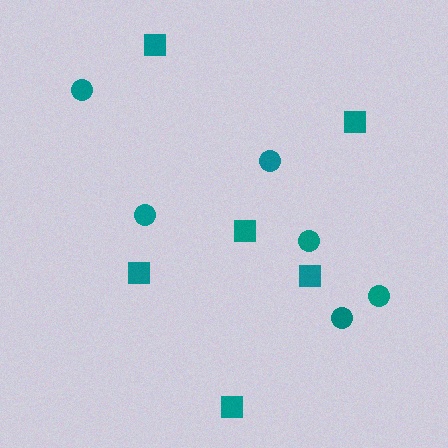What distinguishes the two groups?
There are 2 groups: one group of circles (6) and one group of squares (6).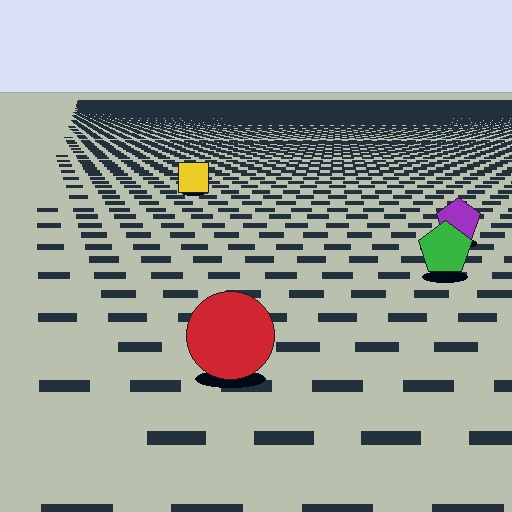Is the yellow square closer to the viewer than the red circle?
No. The red circle is closer — you can tell from the texture gradient: the ground texture is coarser near it.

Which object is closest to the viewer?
The red circle is closest. The texture marks near it are larger and more spread out.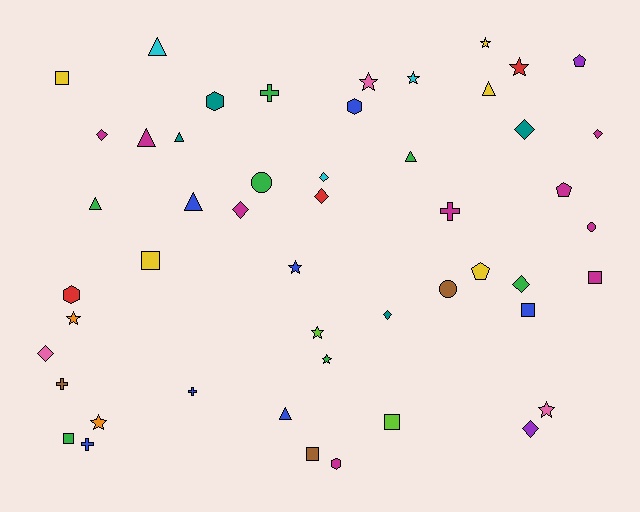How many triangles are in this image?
There are 8 triangles.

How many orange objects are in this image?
There are 2 orange objects.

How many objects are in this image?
There are 50 objects.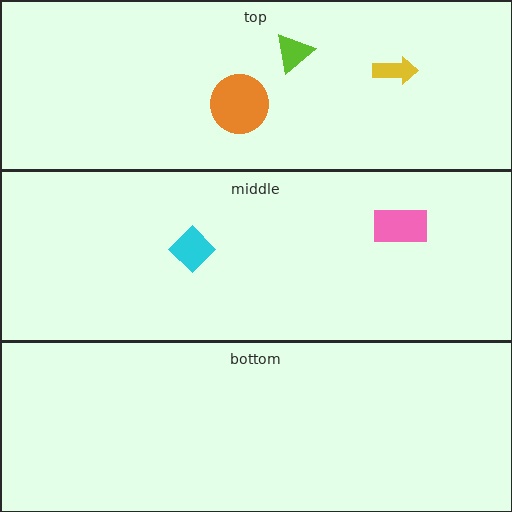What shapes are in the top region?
The yellow arrow, the lime triangle, the orange circle.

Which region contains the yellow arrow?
The top region.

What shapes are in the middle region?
The pink rectangle, the cyan diamond.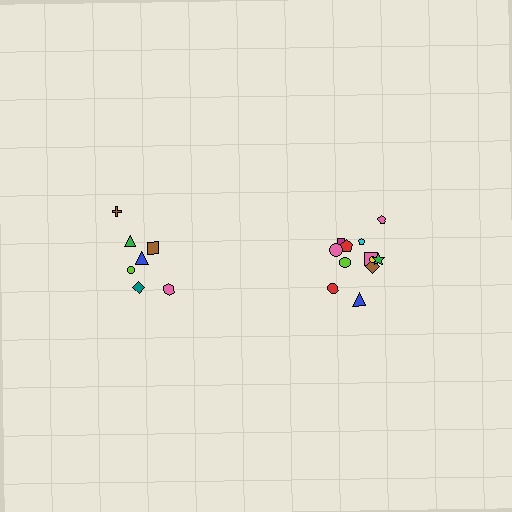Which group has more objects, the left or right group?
The right group.